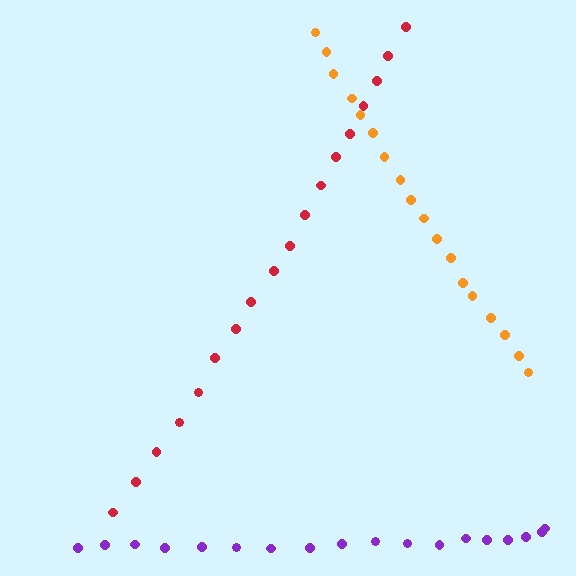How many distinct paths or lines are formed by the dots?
There are 3 distinct paths.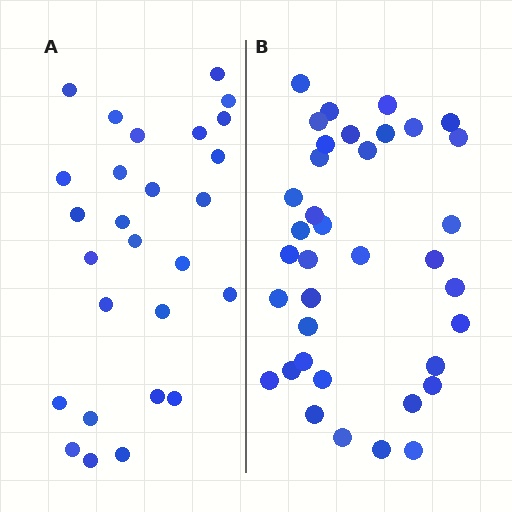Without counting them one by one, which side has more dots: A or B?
Region B (the right region) has more dots.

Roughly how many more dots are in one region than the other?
Region B has roughly 10 or so more dots than region A.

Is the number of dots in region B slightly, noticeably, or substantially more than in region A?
Region B has noticeably more, but not dramatically so. The ratio is roughly 1.4 to 1.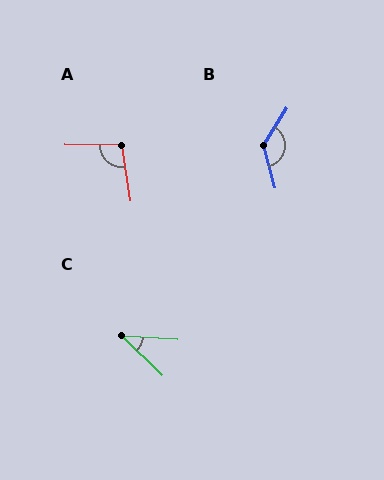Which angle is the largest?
B, at approximately 133 degrees.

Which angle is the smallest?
C, at approximately 40 degrees.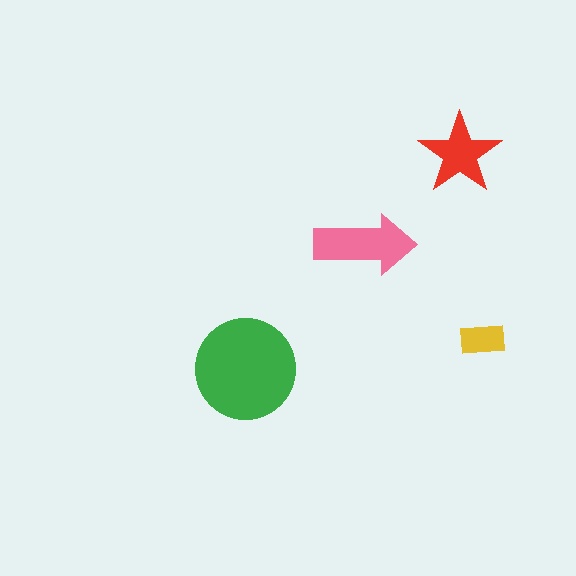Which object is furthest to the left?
The green circle is leftmost.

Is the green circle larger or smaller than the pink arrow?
Larger.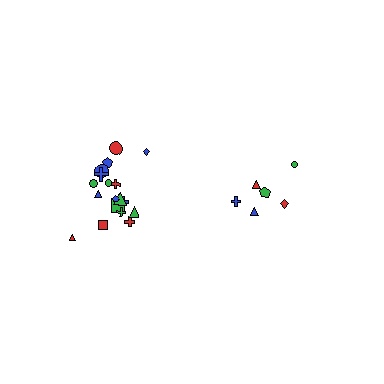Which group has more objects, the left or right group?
The left group.